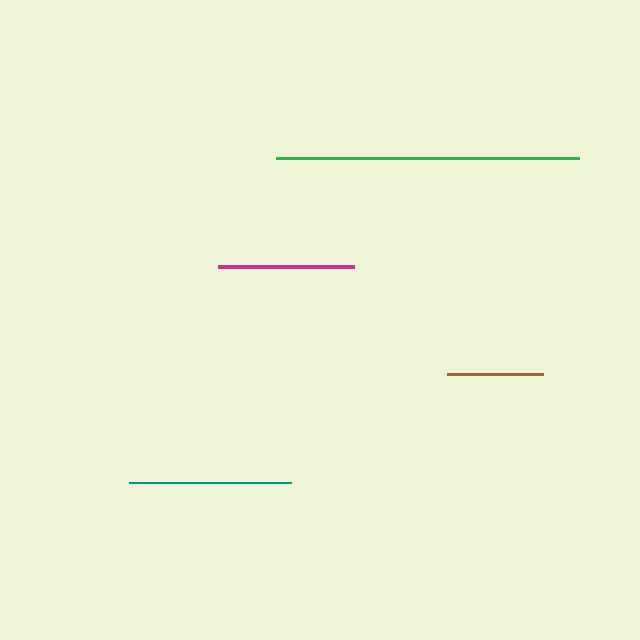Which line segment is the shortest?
The brown line is the shortest at approximately 95 pixels.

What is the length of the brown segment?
The brown segment is approximately 95 pixels long.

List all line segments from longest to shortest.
From longest to shortest: green, teal, magenta, brown.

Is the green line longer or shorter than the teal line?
The green line is longer than the teal line.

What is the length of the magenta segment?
The magenta segment is approximately 136 pixels long.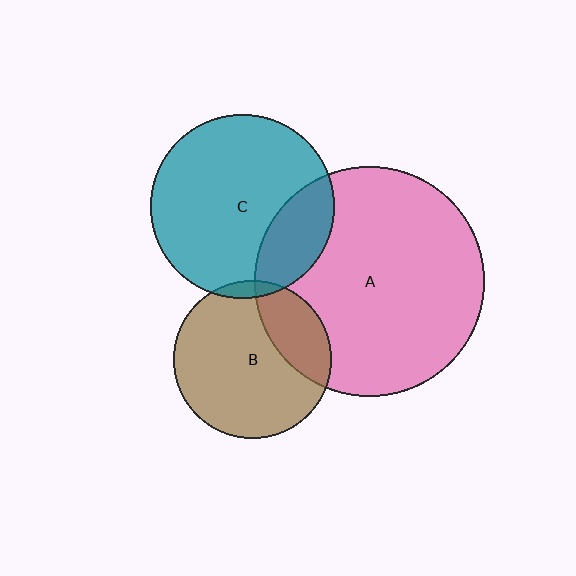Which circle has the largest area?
Circle A (pink).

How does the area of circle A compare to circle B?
Approximately 2.1 times.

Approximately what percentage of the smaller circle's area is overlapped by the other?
Approximately 20%.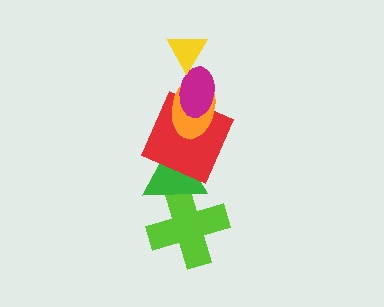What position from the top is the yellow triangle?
The yellow triangle is 1st from the top.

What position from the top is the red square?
The red square is 4th from the top.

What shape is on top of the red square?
The orange ellipse is on top of the red square.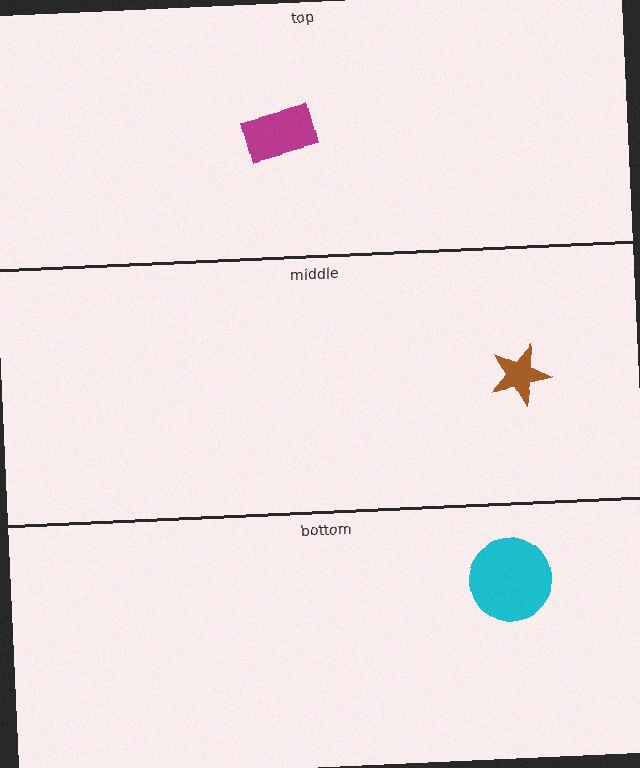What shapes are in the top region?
The magenta rectangle.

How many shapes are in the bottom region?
1.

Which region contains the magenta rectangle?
The top region.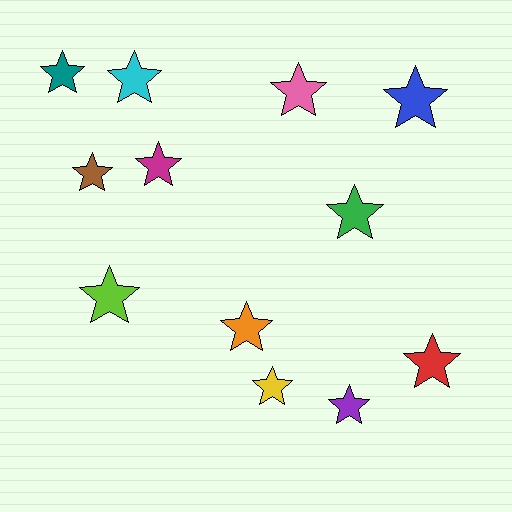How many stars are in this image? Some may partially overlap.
There are 12 stars.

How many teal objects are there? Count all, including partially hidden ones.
There is 1 teal object.